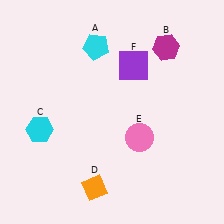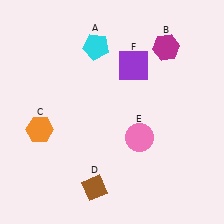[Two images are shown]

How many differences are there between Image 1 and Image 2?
There are 2 differences between the two images.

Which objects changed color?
C changed from cyan to orange. D changed from orange to brown.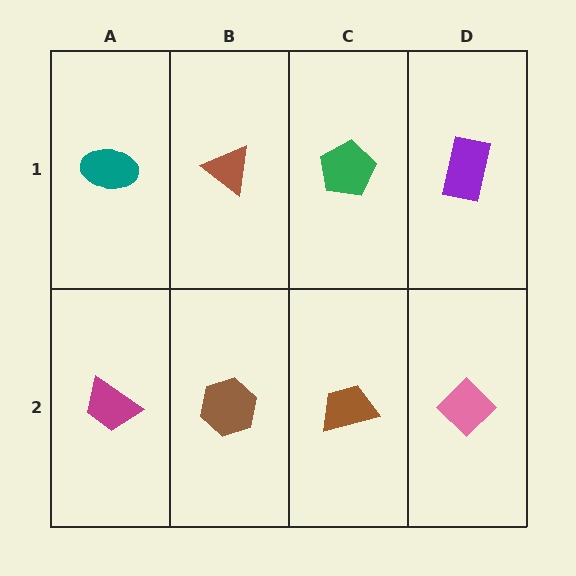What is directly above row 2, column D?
A purple rectangle.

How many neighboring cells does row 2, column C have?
3.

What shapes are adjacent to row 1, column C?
A brown trapezoid (row 2, column C), a brown triangle (row 1, column B), a purple rectangle (row 1, column D).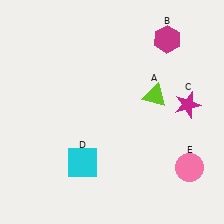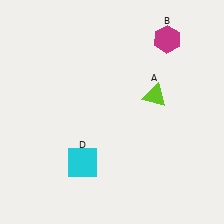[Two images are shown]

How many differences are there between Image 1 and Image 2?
There are 2 differences between the two images.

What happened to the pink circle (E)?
The pink circle (E) was removed in Image 2. It was in the bottom-right area of Image 1.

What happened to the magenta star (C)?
The magenta star (C) was removed in Image 2. It was in the top-right area of Image 1.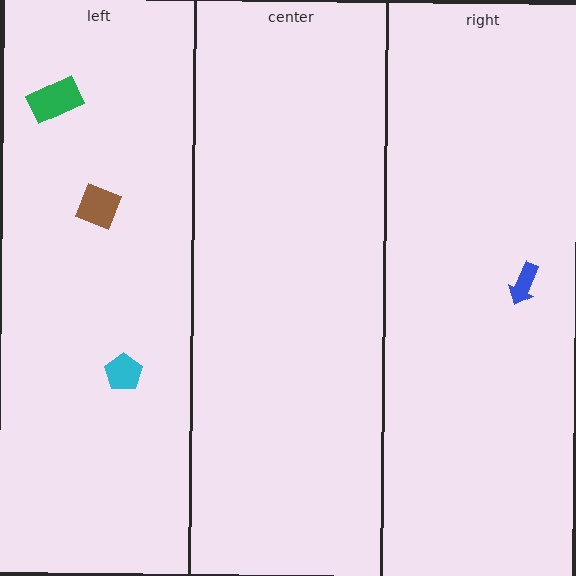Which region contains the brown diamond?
The left region.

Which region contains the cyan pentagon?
The left region.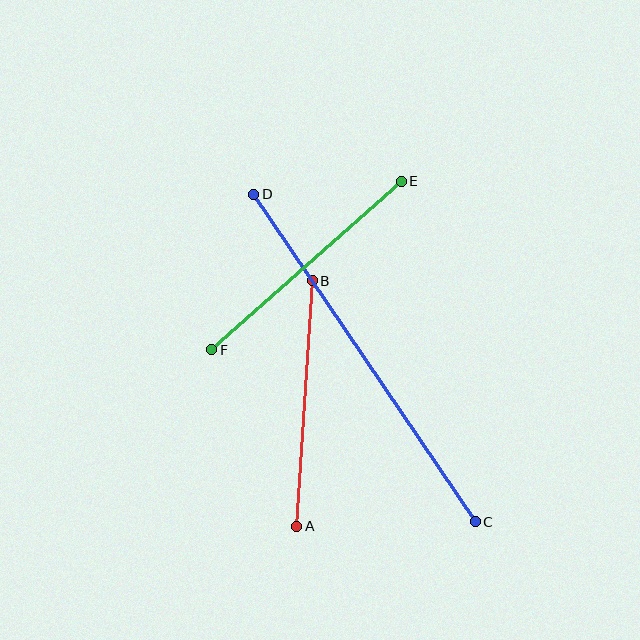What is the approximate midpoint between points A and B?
The midpoint is at approximately (305, 404) pixels.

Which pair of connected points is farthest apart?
Points C and D are farthest apart.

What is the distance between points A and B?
The distance is approximately 246 pixels.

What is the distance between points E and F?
The distance is approximately 254 pixels.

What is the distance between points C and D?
The distance is approximately 395 pixels.